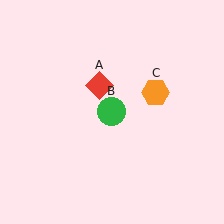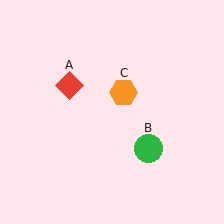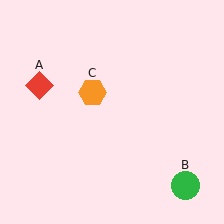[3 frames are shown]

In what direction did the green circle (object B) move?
The green circle (object B) moved down and to the right.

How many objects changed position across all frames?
3 objects changed position: red diamond (object A), green circle (object B), orange hexagon (object C).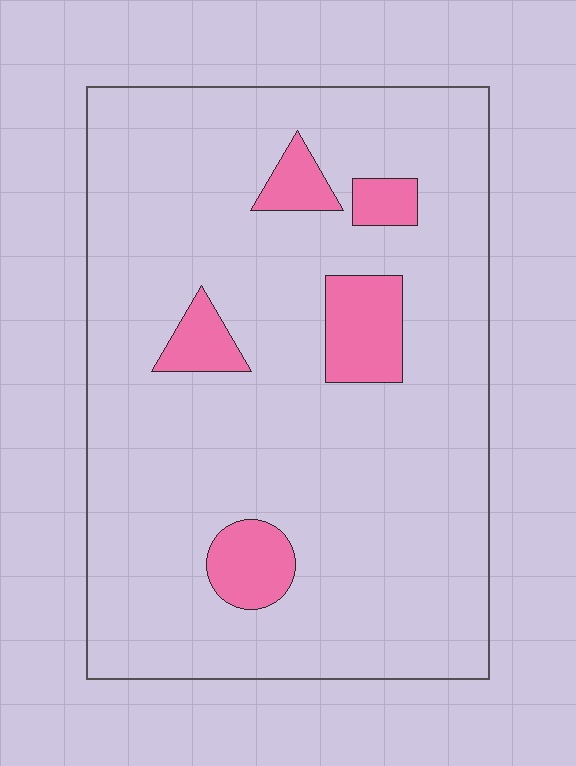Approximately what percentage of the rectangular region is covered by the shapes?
Approximately 10%.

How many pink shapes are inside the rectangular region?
5.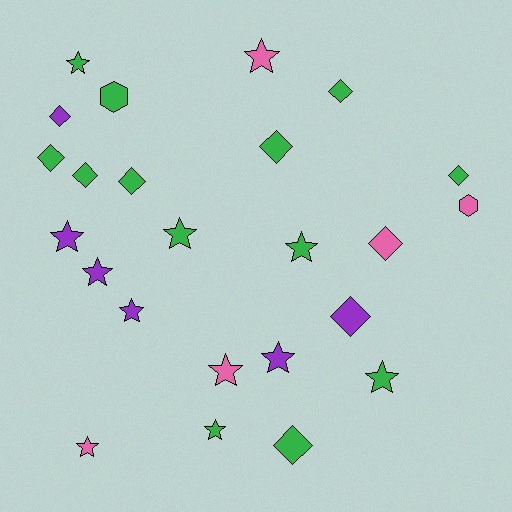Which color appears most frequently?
Green, with 13 objects.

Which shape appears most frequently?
Star, with 12 objects.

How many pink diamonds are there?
There is 1 pink diamond.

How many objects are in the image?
There are 24 objects.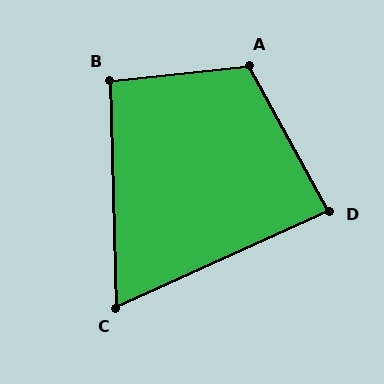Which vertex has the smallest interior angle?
C, at approximately 67 degrees.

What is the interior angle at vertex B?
Approximately 94 degrees (approximately right).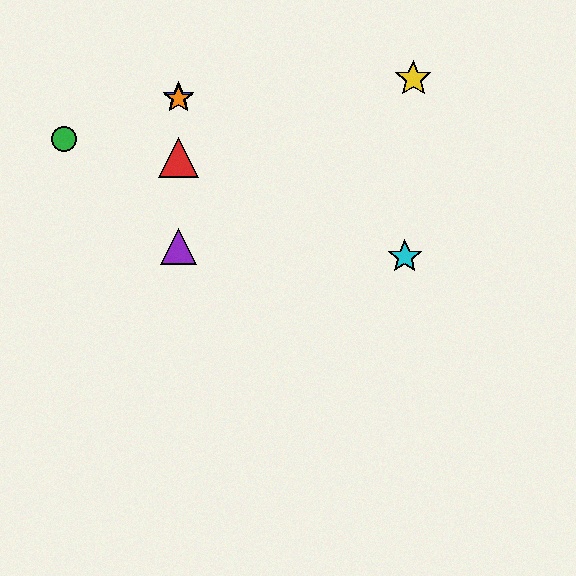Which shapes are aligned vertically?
The red triangle, the blue star, the purple triangle, the orange star are aligned vertically.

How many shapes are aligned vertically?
4 shapes (the red triangle, the blue star, the purple triangle, the orange star) are aligned vertically.